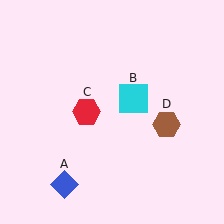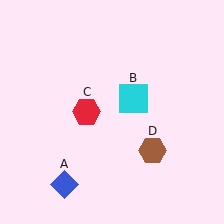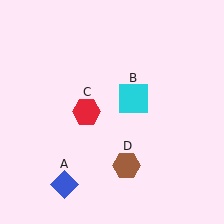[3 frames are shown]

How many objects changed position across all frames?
1 object changed position: brown hexagon (object D).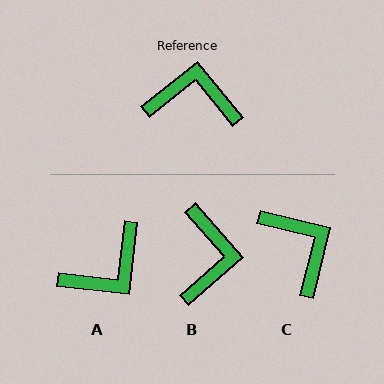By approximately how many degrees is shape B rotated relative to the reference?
Approximately 88 degrees clockwise.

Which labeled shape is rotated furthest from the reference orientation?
A, about 135 degrees away.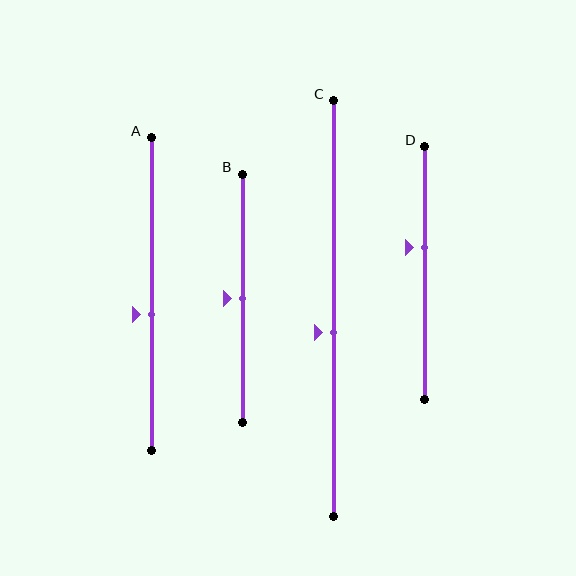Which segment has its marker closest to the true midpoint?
Segment B has its marker closest to the true midpoint.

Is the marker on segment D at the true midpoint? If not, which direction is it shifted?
No, the marker on segment D is shifted upward by about 10% of the segment length.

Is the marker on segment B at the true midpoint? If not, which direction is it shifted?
Yes, the marker on segment B is at the true midpoint.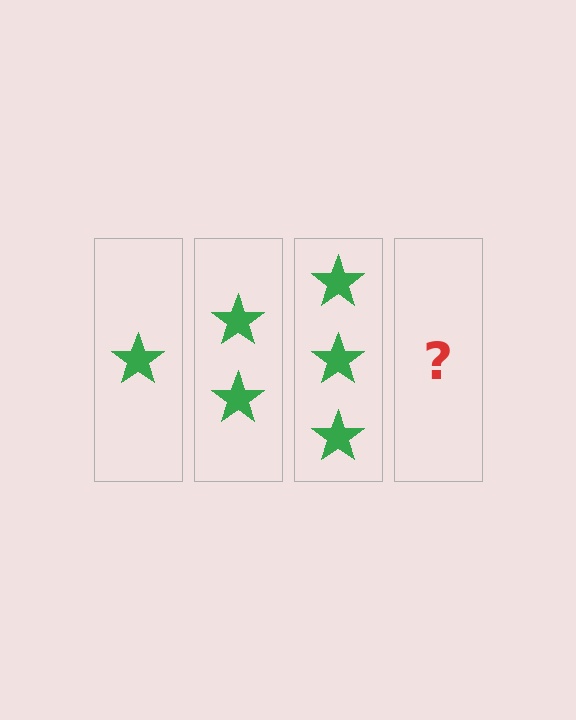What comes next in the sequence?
The next element should be 4 stars.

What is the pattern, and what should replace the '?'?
The pattern is that each step adds one more star. The '?' should be 4 stars.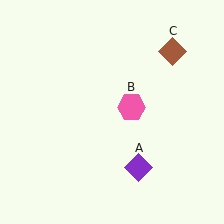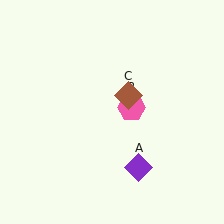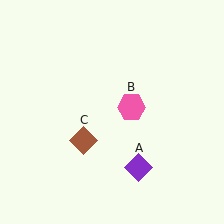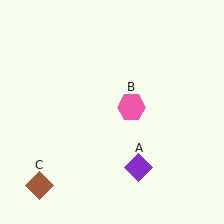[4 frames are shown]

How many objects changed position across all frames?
1 object changed position: brown diamond (object C).